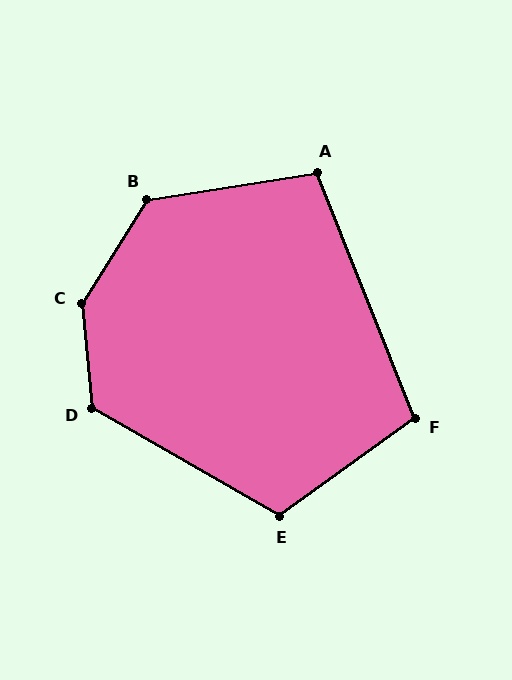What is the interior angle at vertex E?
Approximately 114 degrees (obtuse).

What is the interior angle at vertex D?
Approximately 125 degrees (obtuse).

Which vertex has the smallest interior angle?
A, at approximately 103 degrees.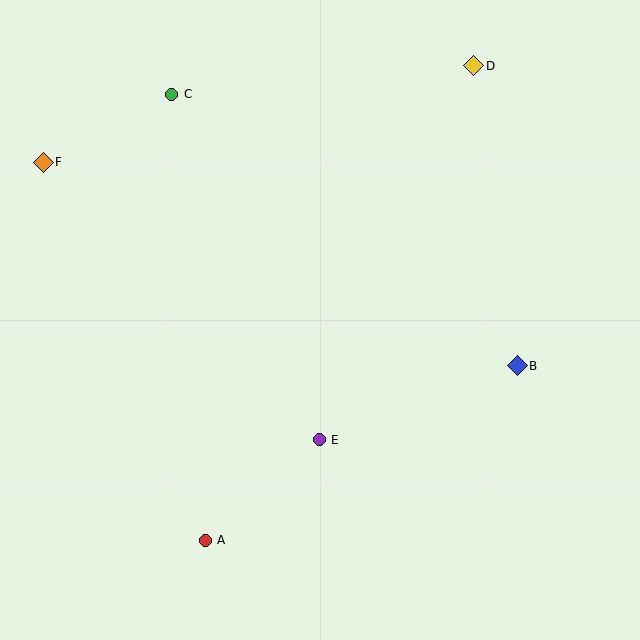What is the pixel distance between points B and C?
The distance between B and C is 439 pixels.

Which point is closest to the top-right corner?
Point D is closest to the top-right corner.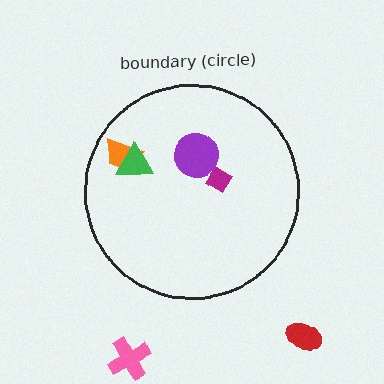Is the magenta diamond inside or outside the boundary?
Inside.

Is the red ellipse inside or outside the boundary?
Outside.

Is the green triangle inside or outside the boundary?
Inside.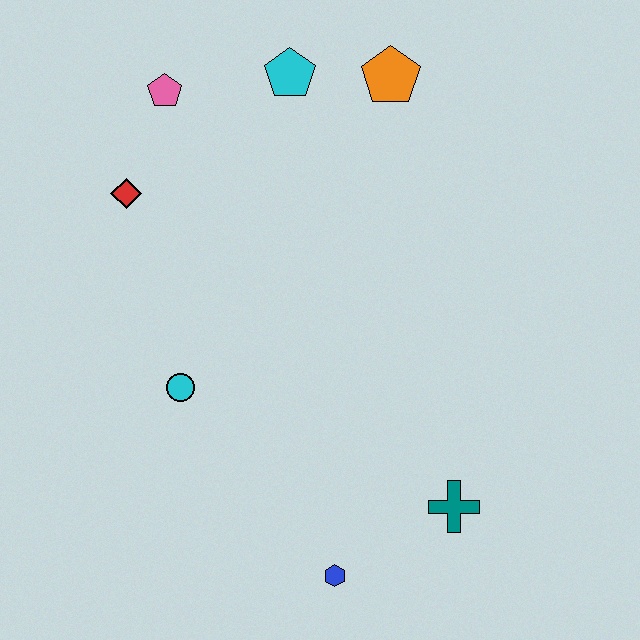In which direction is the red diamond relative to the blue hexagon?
The red diamond is above the blue hexagon.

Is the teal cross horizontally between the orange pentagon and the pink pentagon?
No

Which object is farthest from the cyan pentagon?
The blue hexagon is farthest from the cyan pentagon.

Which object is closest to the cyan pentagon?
The orange pentagon is closest to the cyan pentagon.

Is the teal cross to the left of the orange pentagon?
No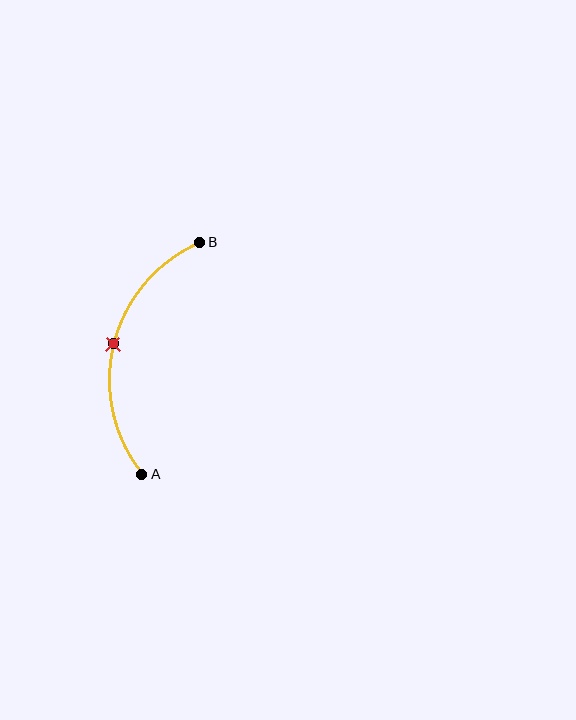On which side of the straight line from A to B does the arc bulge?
The arc bulges to the left of the straight line connecting A and B.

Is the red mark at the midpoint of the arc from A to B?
Yes. The red mark lies on the arc at equal arc-length from both A and B — it is the arc midpoint.